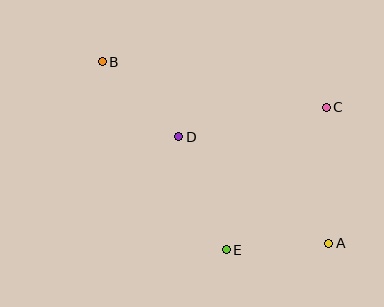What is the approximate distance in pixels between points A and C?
The distance between A and C is approximately 136 pixels.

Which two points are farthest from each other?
Points A and B are farthest from each other.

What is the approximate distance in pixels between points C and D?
The distance between C and D is approximately 150 pixels.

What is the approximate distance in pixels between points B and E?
The distance between B and E is approximately 225 pixels.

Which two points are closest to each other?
Points A and E are closest to each other.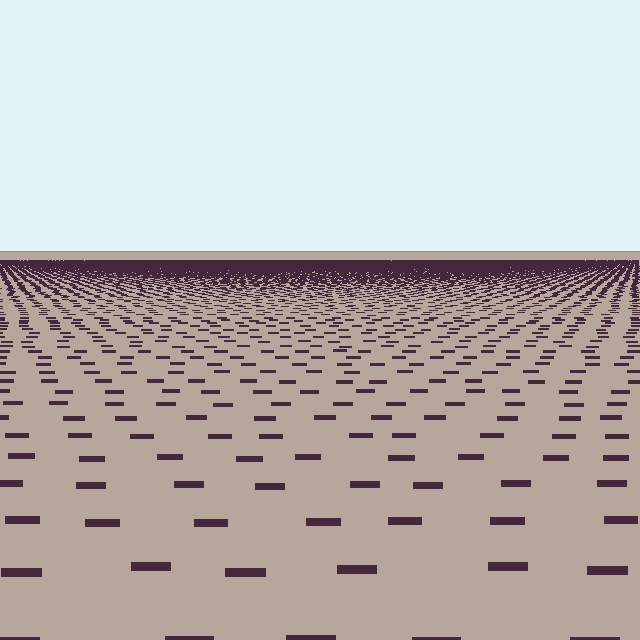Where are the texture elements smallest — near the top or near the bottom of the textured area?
Near the top.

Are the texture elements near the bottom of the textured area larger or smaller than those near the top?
Larger. Near the bottom, elements are closer to the viewer and appear at a bigger on-screen size.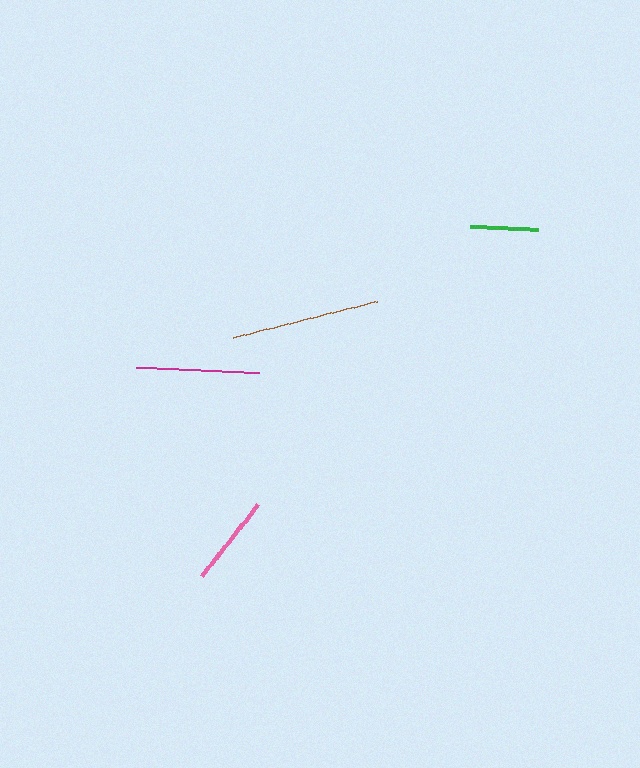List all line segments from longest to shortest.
From longest to shortest: brown, magenta, pink, green.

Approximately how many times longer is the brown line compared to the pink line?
The brown line is approximately 1.6 times the length of the pink line.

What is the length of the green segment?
The green segment is approximately 67 pixels long.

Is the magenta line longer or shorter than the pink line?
The magenta line is longer than the pink line.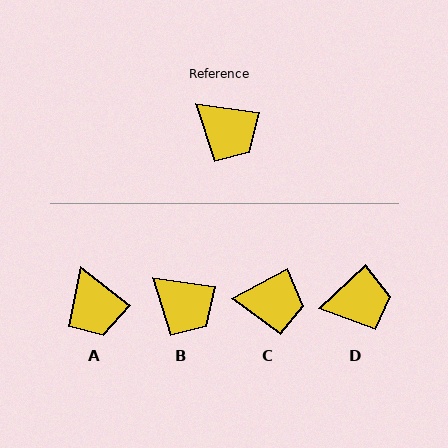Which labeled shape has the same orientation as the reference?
B.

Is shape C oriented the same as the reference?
No, it is off by about 37 degrees.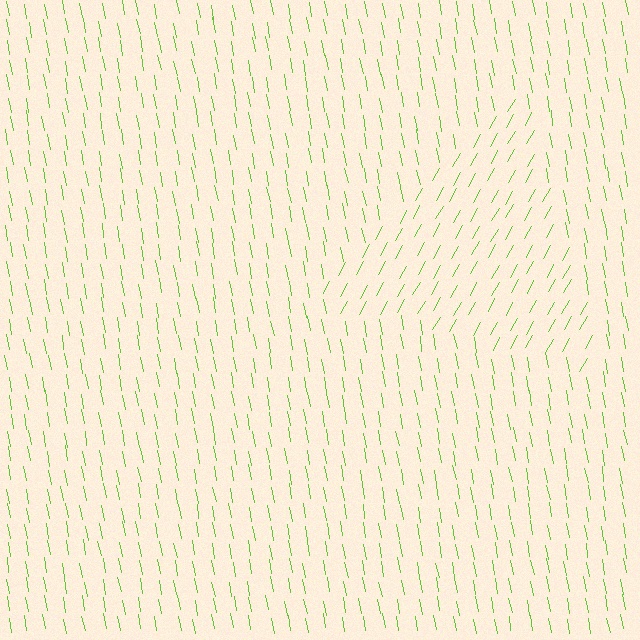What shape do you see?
I see a triangle.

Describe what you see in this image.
The image is filled with small lime line segments. A triangle region in the image has lines oriented differently from the surrounding lines, creating a visible texture boundary.